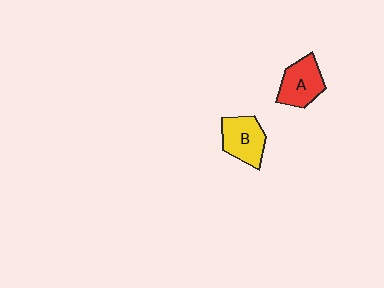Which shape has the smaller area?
Shape A (red).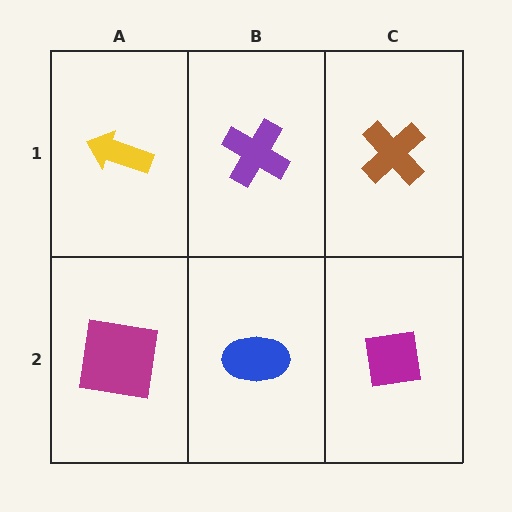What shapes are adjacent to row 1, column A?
A magenta square (row 2, column A), a purple cross (row 1, column B).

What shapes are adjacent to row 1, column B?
A blue ellipse (row 2, column B), a yellow arrow (row 1, column A), a brown cross (row 1, column C).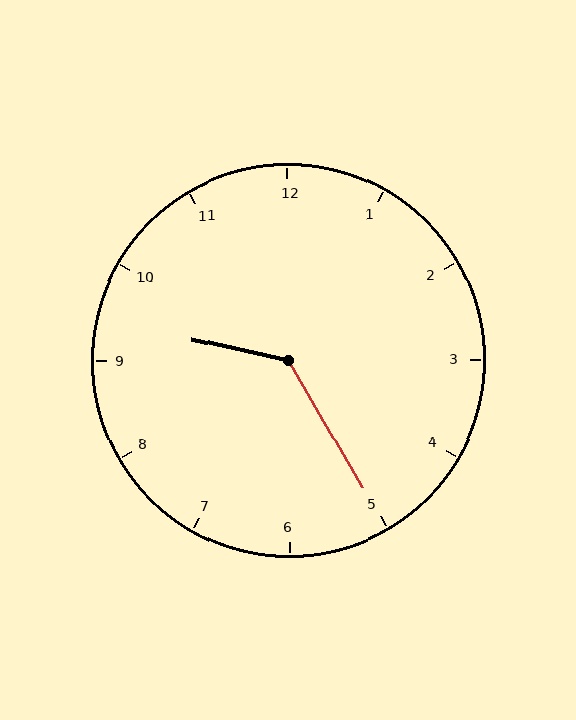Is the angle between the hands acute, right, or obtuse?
It is obtuse.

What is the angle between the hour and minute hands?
Approximately 132 degrees.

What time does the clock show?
9:25.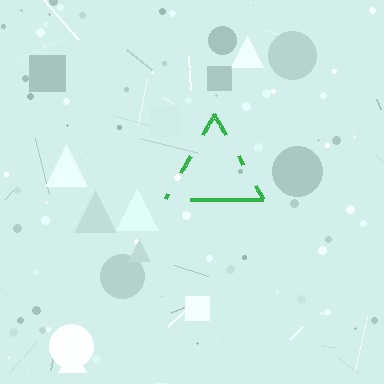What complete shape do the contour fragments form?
The contour fragments form a triangle.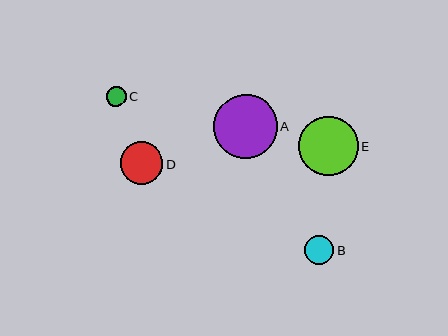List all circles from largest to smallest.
From largest to smallest: A, E, D, B, C.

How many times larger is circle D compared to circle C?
Circle D is approximately 2.1 times the size of circle C.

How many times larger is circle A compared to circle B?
Circle A is approximately 2.2 times the size of circle B.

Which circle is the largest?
Circle A is the largest with a size of approximately 64 pixels.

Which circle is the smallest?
Circle C is the smallest with a size of approximately 20 pixels.